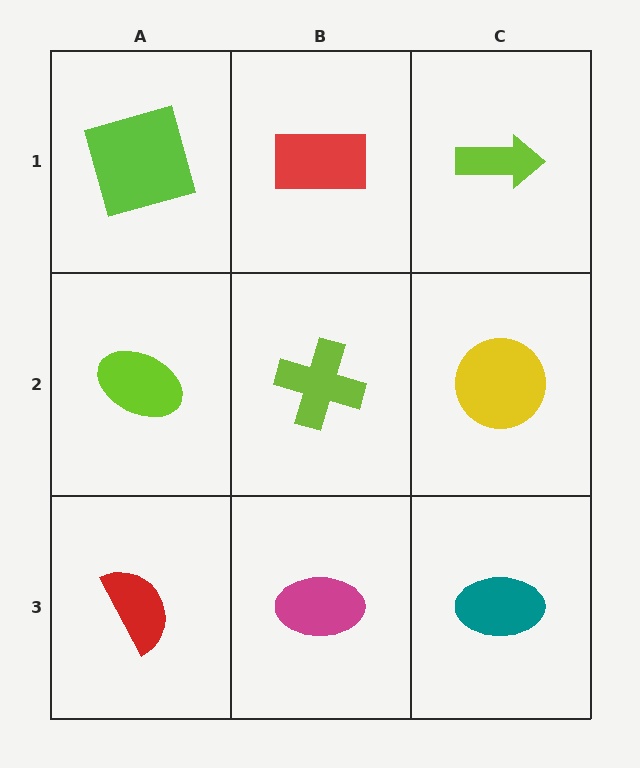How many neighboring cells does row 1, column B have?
3.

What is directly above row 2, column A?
A lime square.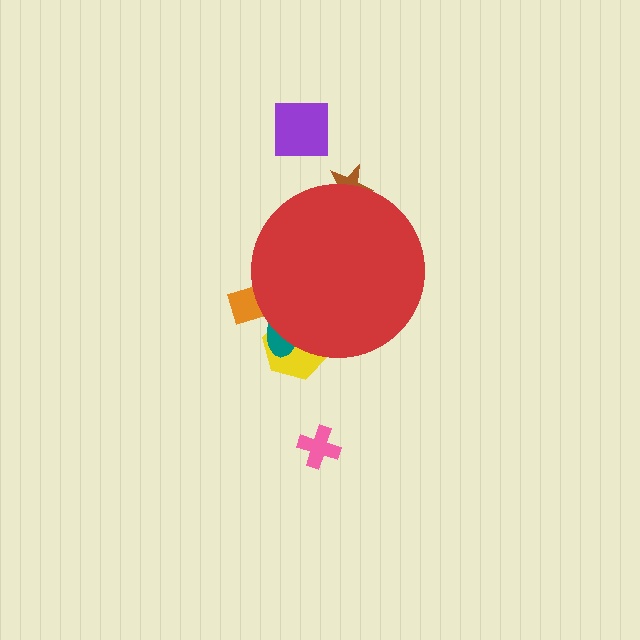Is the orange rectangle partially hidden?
Yes, the orange rectangle is partially hidden behind the red circle.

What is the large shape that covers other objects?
A red circle.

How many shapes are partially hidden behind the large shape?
4 shapes are partially hidden.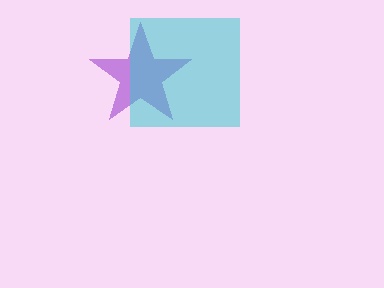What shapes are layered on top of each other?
The layered shapes are: a purple star, a cyan square.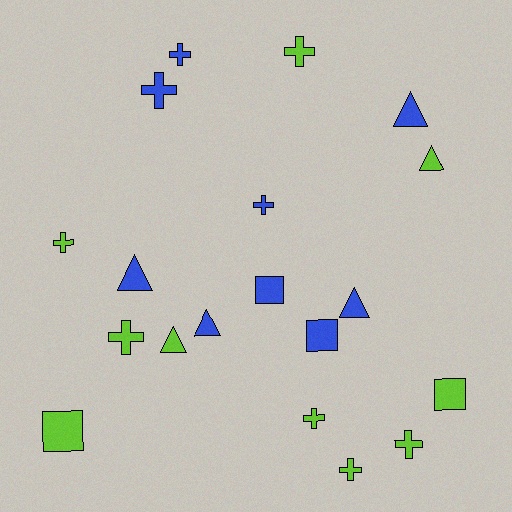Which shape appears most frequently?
Cross, with 9 objects.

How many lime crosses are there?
There are 6 lime crosses.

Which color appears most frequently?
Lime, with 10 objects.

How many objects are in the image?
There are 19 objects.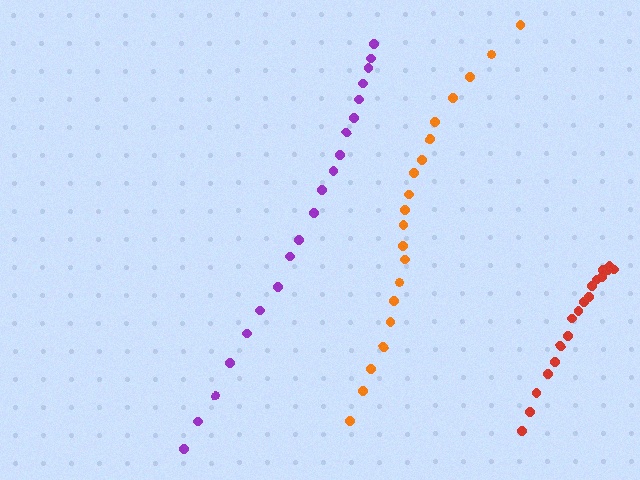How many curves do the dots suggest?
There are 3 distinct paths.